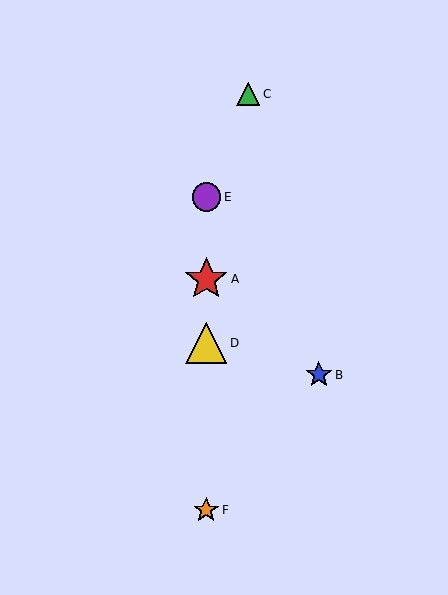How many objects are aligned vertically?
4 objects (A, D, E, F) are aligned vertically.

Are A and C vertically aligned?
No, A is at x≈206 and C is at x≈248.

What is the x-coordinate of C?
Object C is at x≈248.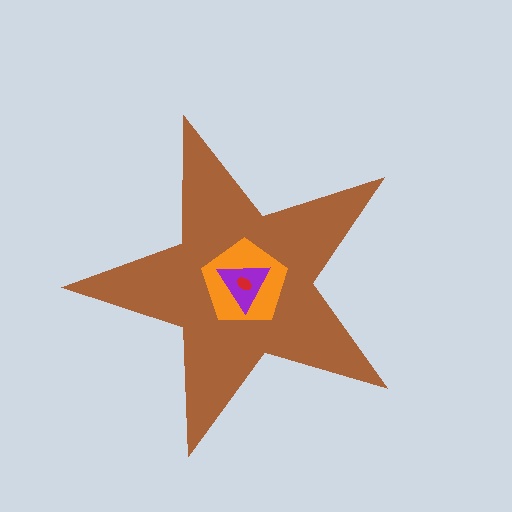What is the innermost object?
The red ellipse.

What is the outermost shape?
The brown star.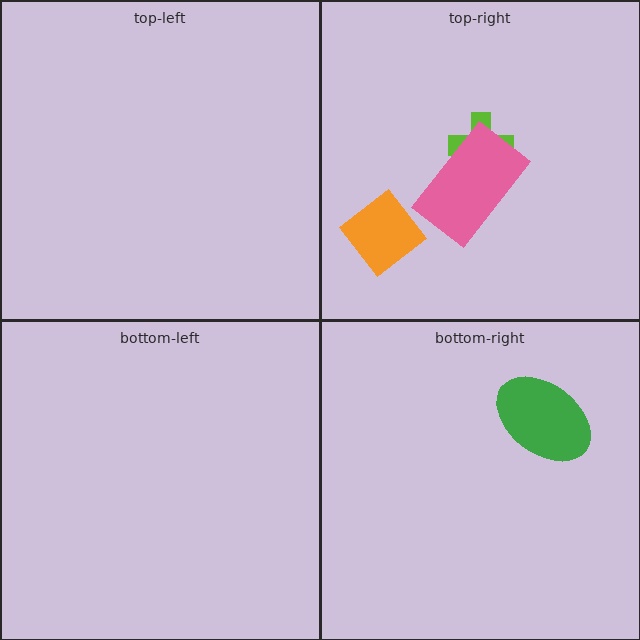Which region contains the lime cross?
The top-right region.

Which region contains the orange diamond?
The top-right region.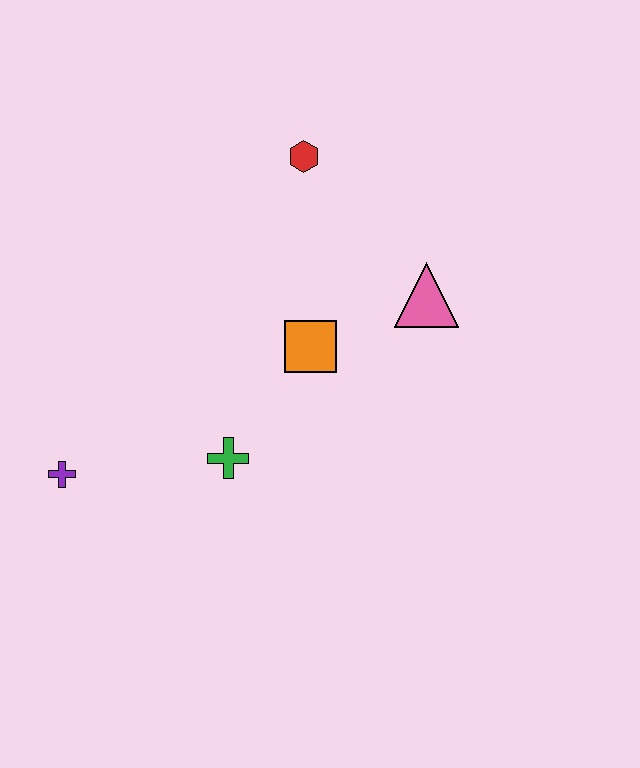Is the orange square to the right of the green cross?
Yes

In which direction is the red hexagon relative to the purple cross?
The red hexagon is above the purple cross.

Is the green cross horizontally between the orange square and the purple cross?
Yes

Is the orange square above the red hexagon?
No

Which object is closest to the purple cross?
The green cross is closest to the purple cross.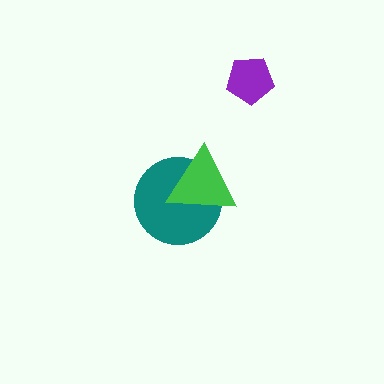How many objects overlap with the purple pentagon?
0 objects overlap with the purple pentagon.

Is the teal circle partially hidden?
Yes, it is partially covered by another shape.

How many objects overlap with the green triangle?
1 object overlaps with the green triangle.